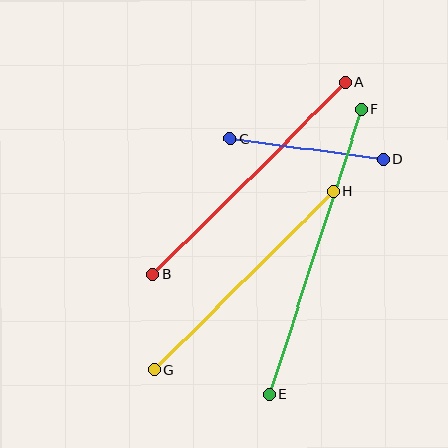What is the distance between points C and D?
The distance is approximately 154 pixels.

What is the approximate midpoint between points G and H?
The midpoint is at approximately (244, 281) pixels.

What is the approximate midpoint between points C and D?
The midpoint is at approximately (306, 149) pixels.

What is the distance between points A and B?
The distance is approximately 272 pixels.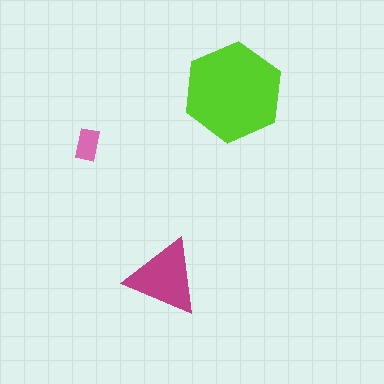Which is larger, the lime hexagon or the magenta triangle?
The lime hexagon.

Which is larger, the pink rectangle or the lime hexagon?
The lime hexagon.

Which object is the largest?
The lime hexagon.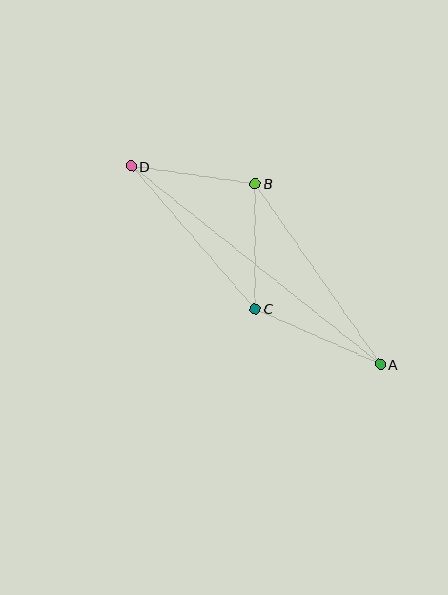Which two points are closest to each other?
Points B and C are closest to each other.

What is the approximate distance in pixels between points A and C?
The distance between A and C is approximately 137 pixels.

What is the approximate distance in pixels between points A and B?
The distance between A and B is approximately 220 pixels.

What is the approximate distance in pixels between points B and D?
The distance between B and D is approximately 125 pixels.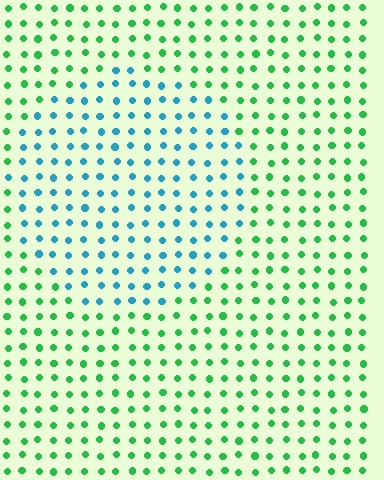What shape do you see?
I see a circle.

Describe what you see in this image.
The image is filled with small green elements in a uniform arrangement. A circle-shaped region is visible where the elements are tinted to a slightly different hue, forming a subtle color boundary.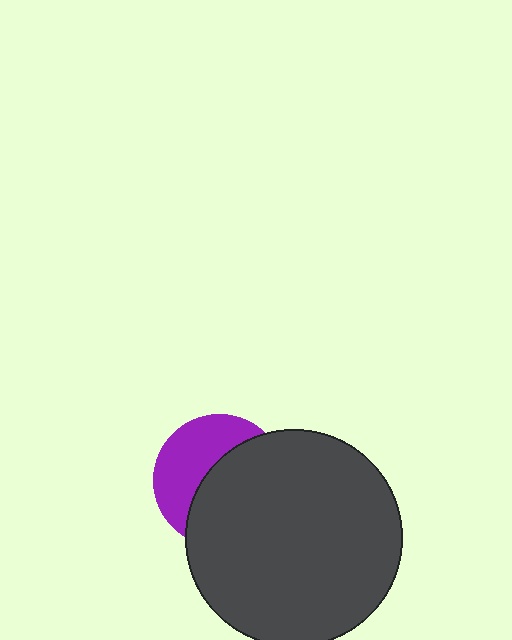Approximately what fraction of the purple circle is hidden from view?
Roughly 57% of the purple circle is hidden behind the dark gray circle.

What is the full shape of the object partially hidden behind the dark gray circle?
The partially hidden object is a purple circle.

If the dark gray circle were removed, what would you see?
You would see the complete purple circle.